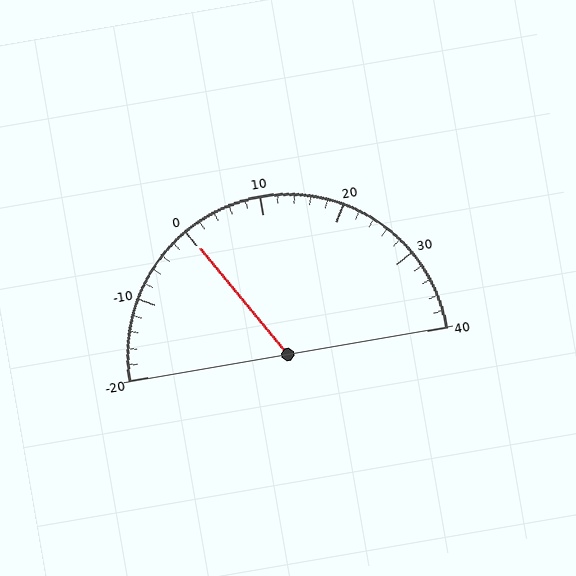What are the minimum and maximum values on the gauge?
The gauge ranges from -20 to 40.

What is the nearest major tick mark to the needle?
The nearest major tick mark is 0.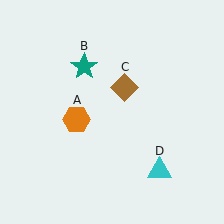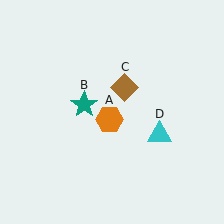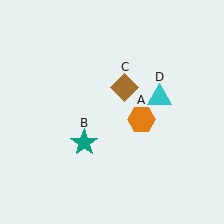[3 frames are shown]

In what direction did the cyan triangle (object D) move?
The cyan triangle (object D) moved up.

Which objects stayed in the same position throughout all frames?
Brown diamond (object C) remained stationary.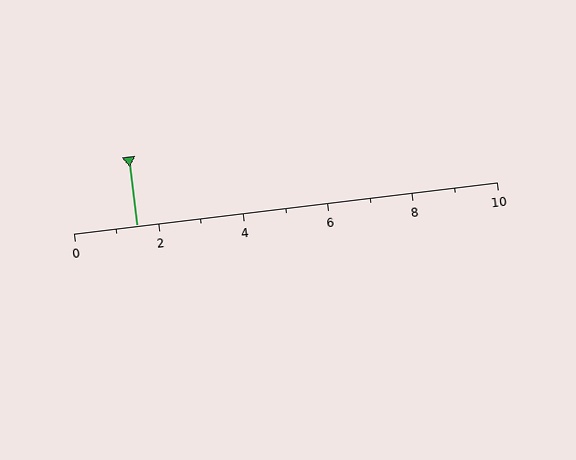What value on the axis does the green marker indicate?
The marker indicates approximately 1.5.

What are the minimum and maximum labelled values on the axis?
The axis runs from 0 to 10.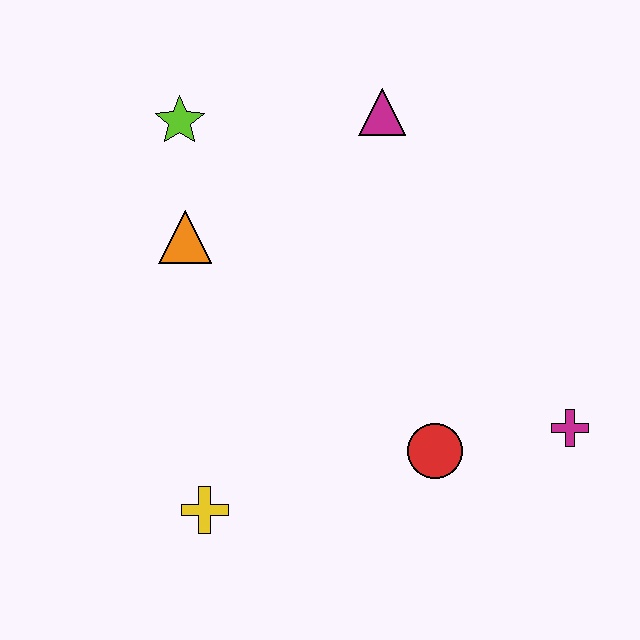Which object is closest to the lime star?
The orange triangle is closest to the lime star.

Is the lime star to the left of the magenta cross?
Yes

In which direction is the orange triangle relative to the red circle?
The orange triangle is to the left of the red circle.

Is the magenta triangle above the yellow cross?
Yes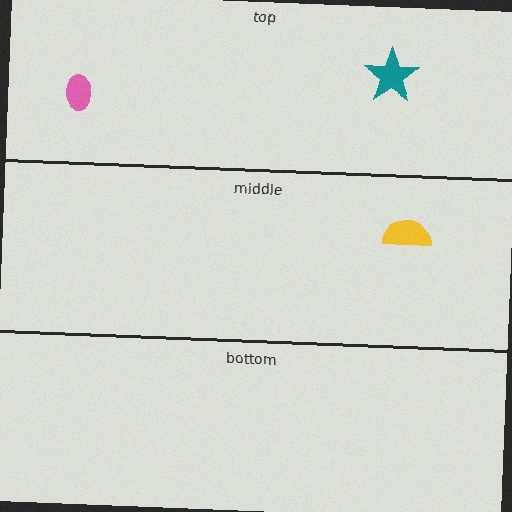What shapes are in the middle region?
The yellow semicircle.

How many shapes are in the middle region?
1.